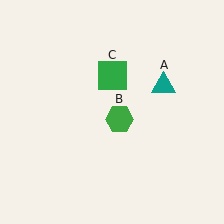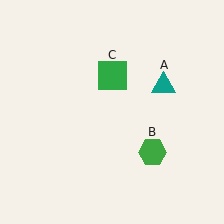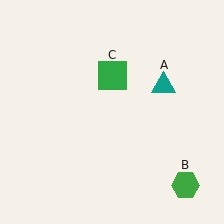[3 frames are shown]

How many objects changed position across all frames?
1 object changed position: green hexagon (object B).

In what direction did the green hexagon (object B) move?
The green hexagon (object B) moved down and to the right.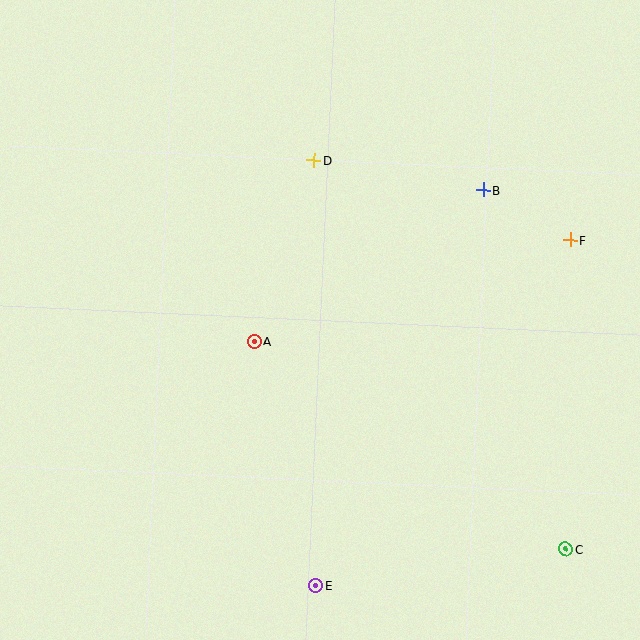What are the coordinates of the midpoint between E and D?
The midpoint between E and D is at (315, 373).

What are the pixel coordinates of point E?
Point E is at (316, 585).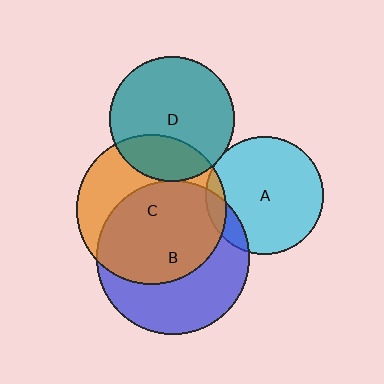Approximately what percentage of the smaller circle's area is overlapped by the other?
Approximately 25%.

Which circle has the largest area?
Circle B (blue).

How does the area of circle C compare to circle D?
Approximately 1.4 times.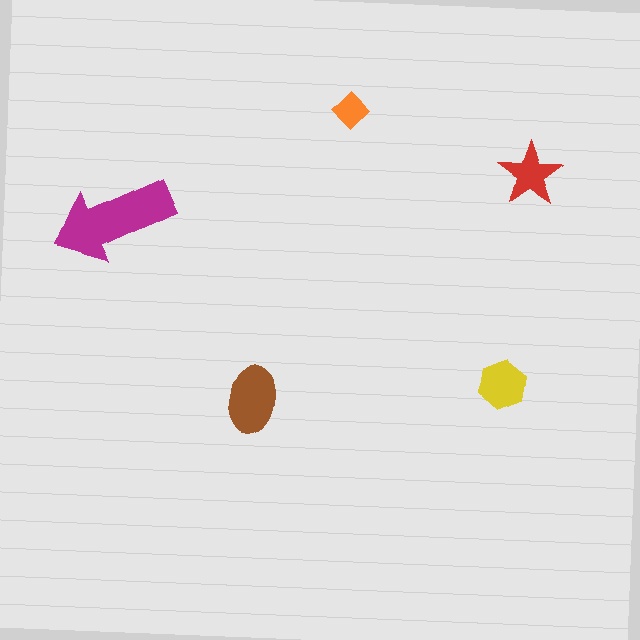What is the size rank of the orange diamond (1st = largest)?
5th.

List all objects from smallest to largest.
The orange diamond, the red star, the yellow hexagon, the brown ellipse, the magenta arrow.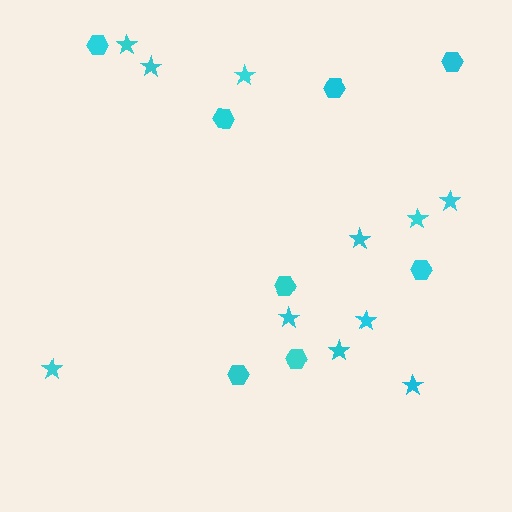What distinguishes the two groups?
There are 2 groups: one group of stars (11) and one group of hexagons (8).